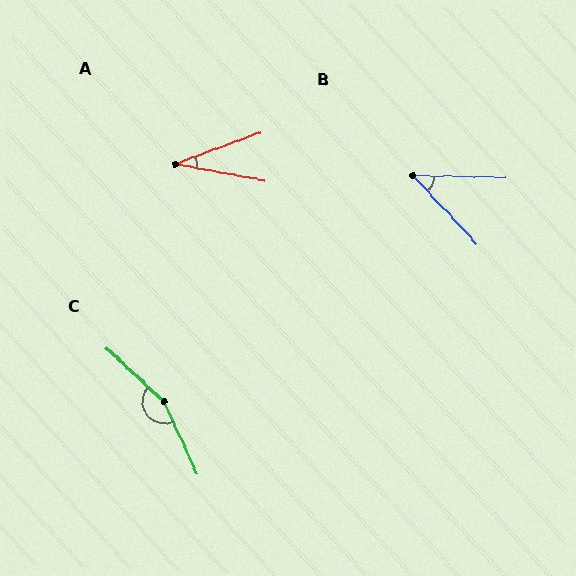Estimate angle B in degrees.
Approximately 46 degrees.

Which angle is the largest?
C, at approximately 157 degrees.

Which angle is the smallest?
A, at approximately 31 degrees.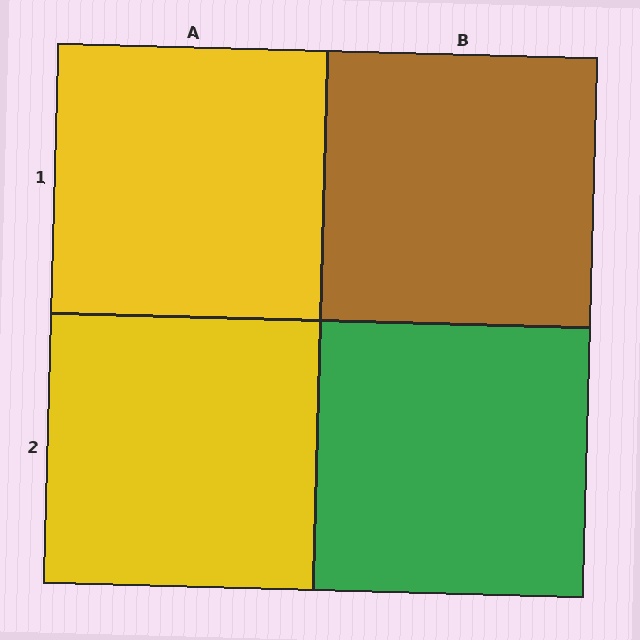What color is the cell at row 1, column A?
Yellow.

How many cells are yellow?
2 cells are yellow.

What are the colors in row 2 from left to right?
Yellow, green.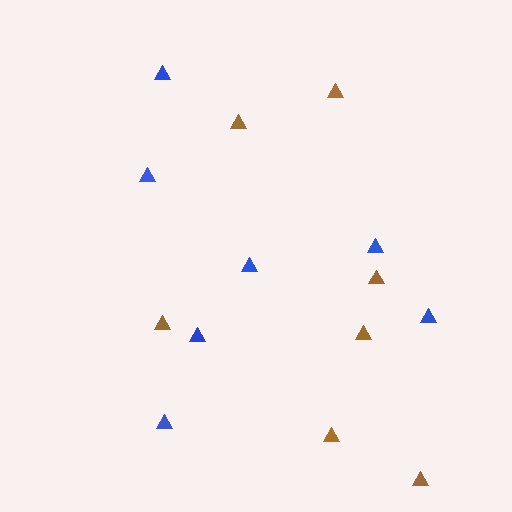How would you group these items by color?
There are 2 groups: one group of blue triangles (7) and one group of brown triangles (7).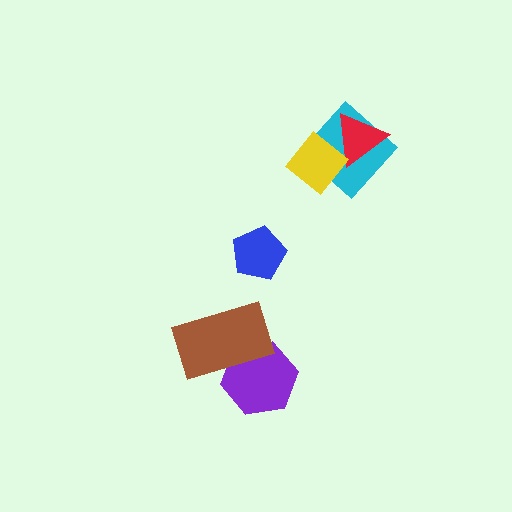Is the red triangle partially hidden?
Yes, it is partially covered by another shape.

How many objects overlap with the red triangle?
2 objects overlap with the red triangle.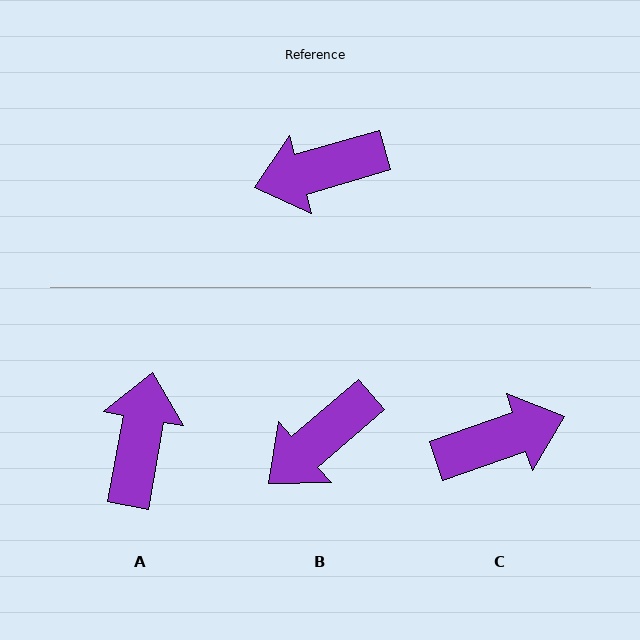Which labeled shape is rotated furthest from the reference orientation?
C, about 177 degrees away.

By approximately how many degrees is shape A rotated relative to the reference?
Approximately 116 degrees clockwise.